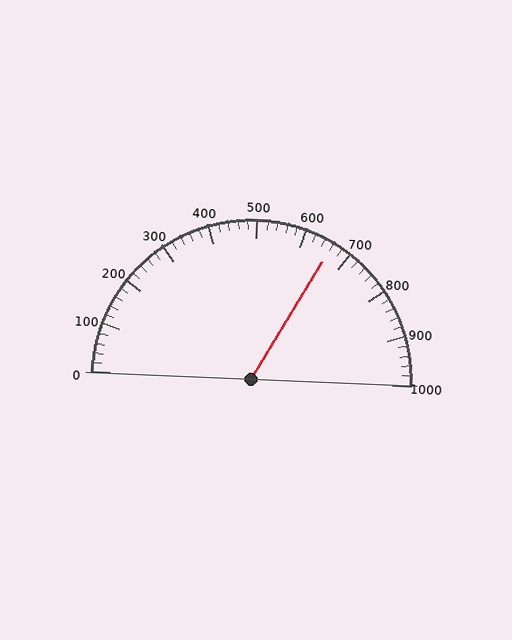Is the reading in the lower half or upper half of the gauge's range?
The reading is in the upper half of the range (0 to 1000).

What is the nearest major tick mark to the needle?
The nearest major tick mark is 700.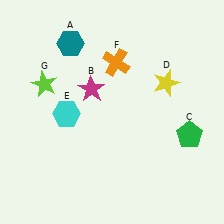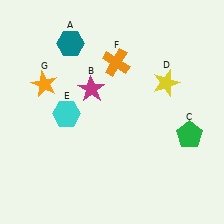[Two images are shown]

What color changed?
The star (G) changed from lime in Image 1 to orange in Image 2.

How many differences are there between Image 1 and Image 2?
There is 1 difference between the two images.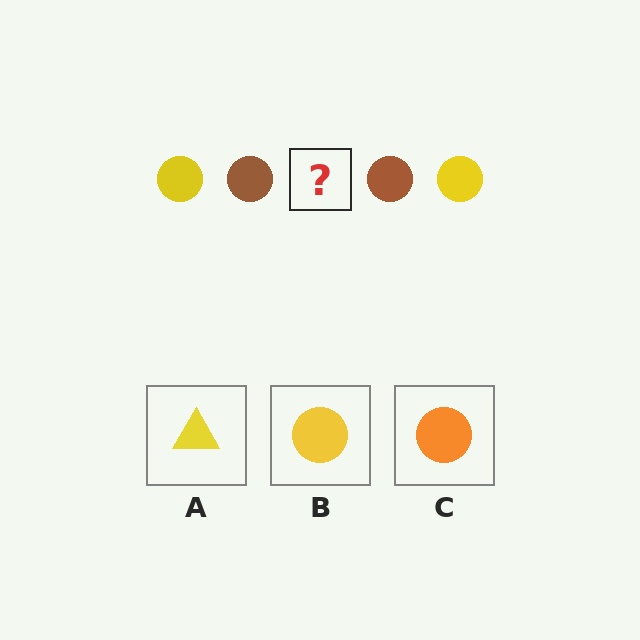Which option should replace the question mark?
Option B.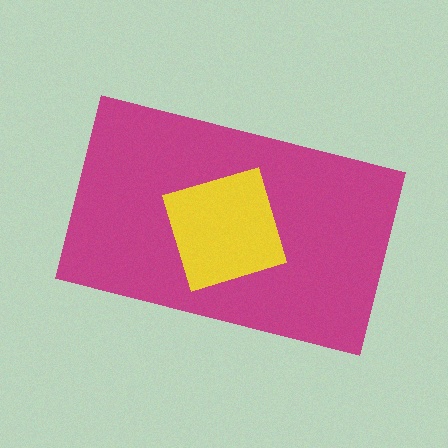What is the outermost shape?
The magenta rectangle.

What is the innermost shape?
The yellow square.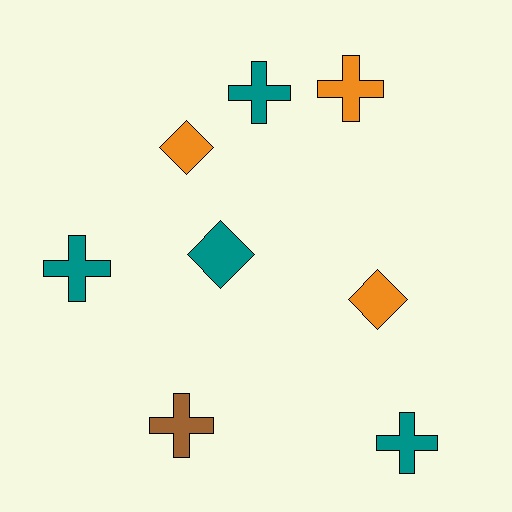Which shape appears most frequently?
Cross, with 5 objects.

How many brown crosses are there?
There is 1 brown cross.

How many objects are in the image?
There are 8 objects.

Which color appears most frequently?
Teal, with 4 objects.